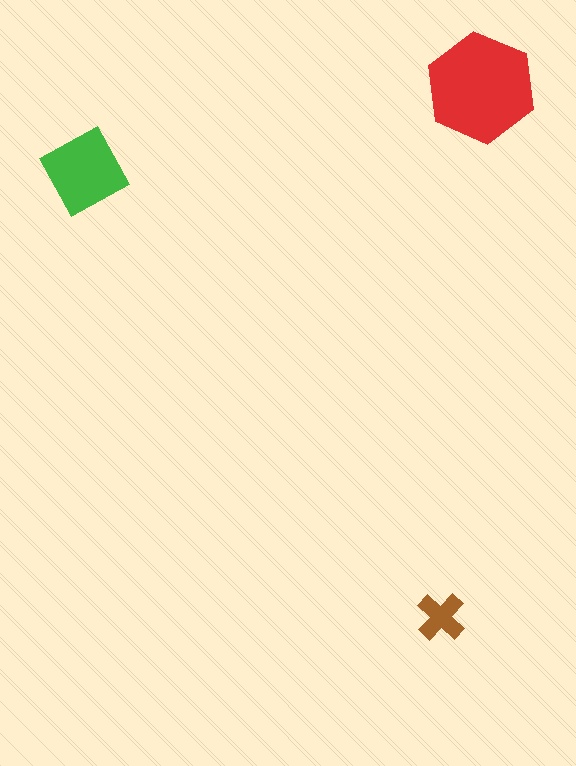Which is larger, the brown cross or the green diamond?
The green diamond.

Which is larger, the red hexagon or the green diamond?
The red hexagon.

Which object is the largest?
The red hexagon.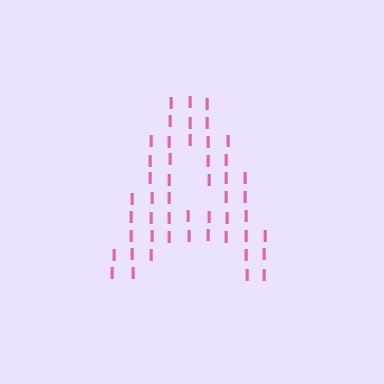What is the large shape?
The large shape is the letter A.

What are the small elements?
The small elements are letter I's.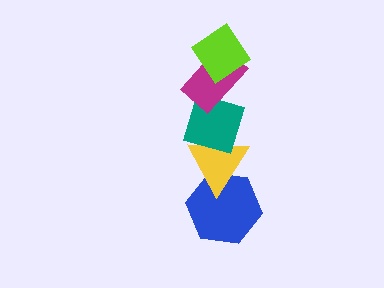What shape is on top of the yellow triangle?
The teal diamond is on top of the yellow triangle.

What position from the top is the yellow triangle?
The yellow triangle is 4th from the top.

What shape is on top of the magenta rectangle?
The lime diamond is on top of the magenta rectangle.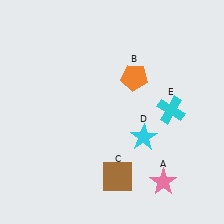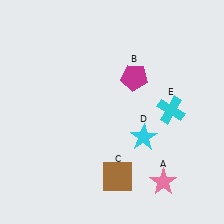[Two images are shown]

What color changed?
The pentagon (B) changed from orange in Image 1 to magenta in Image 2.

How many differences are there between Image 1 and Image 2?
There is 1 difference between the two images.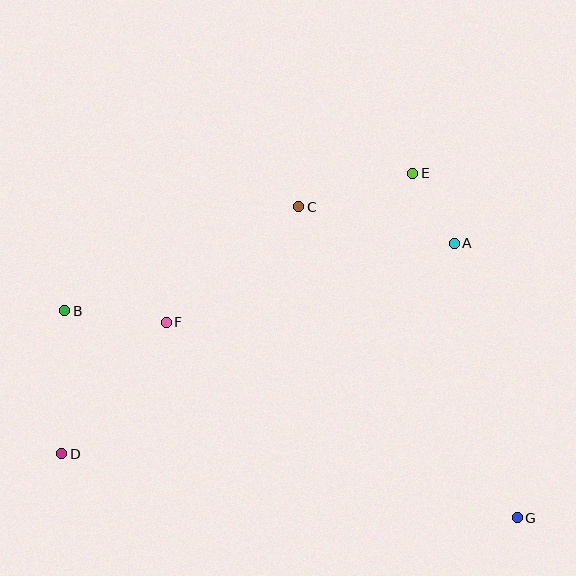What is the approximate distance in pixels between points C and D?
The distance between C and D is approximately 342 pixels.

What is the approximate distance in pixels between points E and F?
The distance between E and F is approximately 288 pixels.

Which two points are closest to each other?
Points A and E are closest to each other.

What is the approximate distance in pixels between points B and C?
The distance between B and C is approximately 256 pixels.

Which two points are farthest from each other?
Points B and G are farthest from each other.